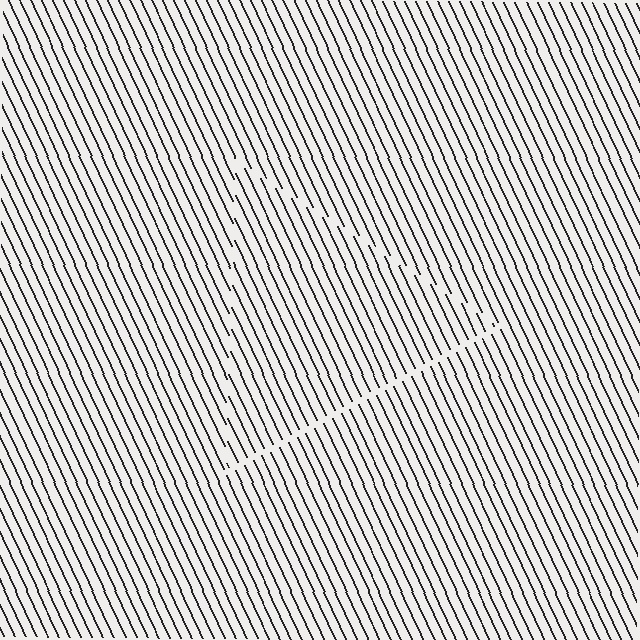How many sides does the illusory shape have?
3 sides — the line-ends trace a triangle.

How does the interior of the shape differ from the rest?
The interior of the shape contains the same grating, shifted by half a period — the contour is defined by the phase discontinuity where line-ends from the inner and outer gratings abut.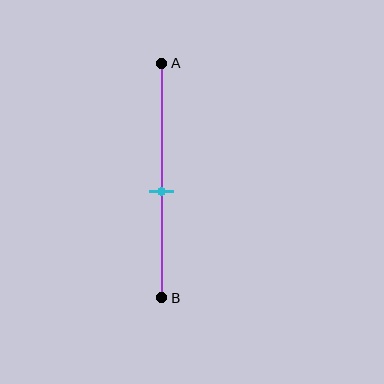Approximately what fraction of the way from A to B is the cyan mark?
The cyan mark is approximately 55% of the way from A to B.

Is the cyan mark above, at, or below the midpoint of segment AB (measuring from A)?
The cyan mark is below the midpoint of segment AB.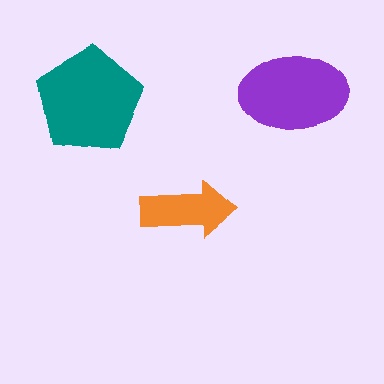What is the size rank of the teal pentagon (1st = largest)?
1st.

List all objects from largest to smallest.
The teal pentagon, the purple ellipse, the orange arrow.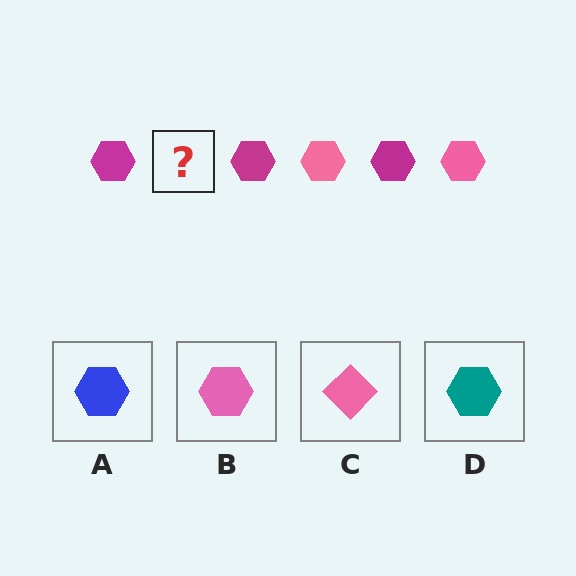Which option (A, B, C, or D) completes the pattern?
B.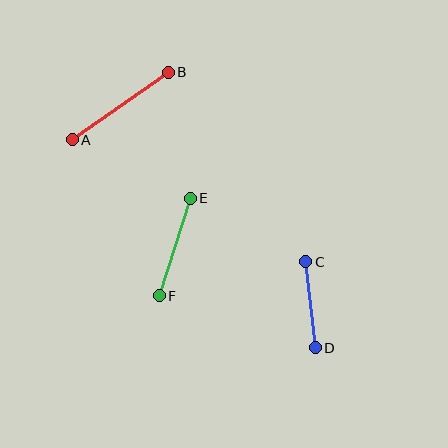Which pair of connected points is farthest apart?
Points A and B are farthest apart.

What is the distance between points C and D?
The distance is approximately 87 pixels.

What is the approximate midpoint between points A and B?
The midpoint is at approximately (120, 106) pixels.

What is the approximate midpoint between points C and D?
The midpoint is at approximately (311, 305) pixels.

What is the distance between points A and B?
The distance is approximately 117 pixels.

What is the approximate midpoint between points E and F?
The midpoint is at approximately (175, 247) pixels.